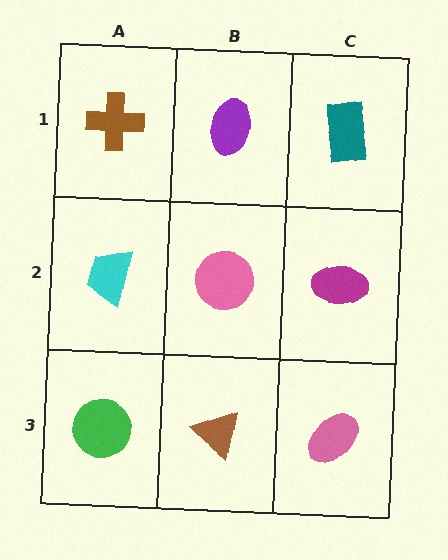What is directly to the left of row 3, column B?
A green circle.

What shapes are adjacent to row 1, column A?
A cyan trapezoid (row 2, column A), a purple ellipse (row 1, column B).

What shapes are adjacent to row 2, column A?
A brown cross (row 1, column A), a green circle (row 3, column A), a pink circle (row 2, column B).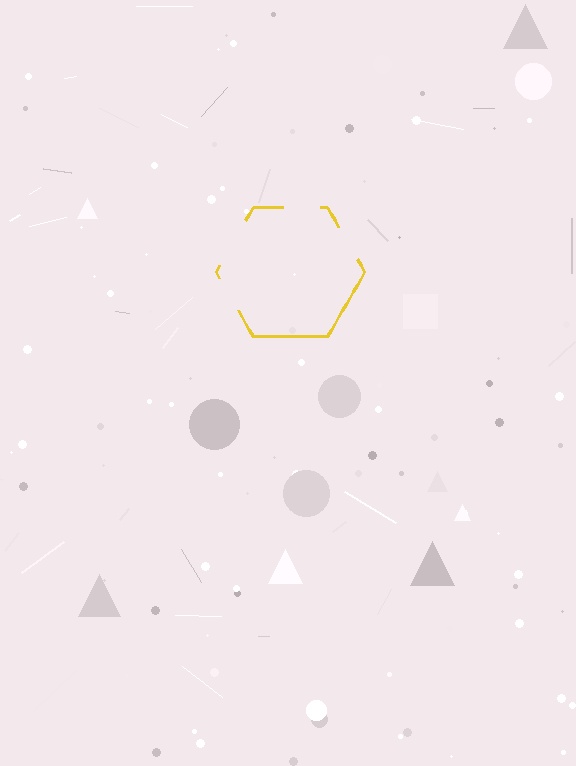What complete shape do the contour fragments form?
The contour fragments form a hexagon.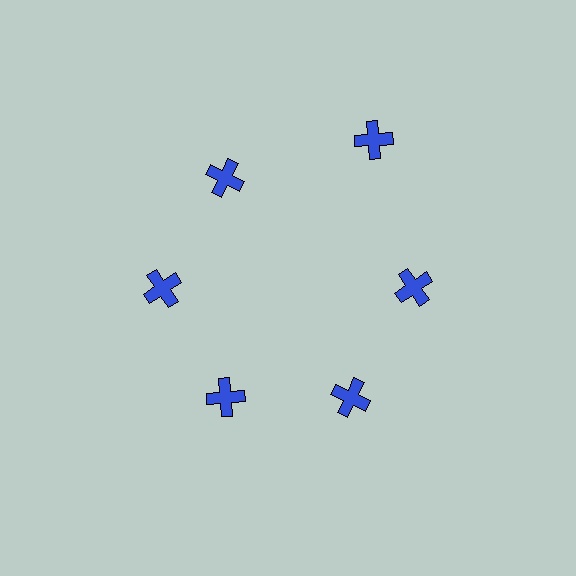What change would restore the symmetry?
The symmetry would be restored by moving it inward, back onto the ring so that all 6 crosses sit at equal angles and equal distance from the center.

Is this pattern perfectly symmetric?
No. The 6 blue crosses are arranged in a ring, but one element near the 1 o'clock position is pushed outward from the center, breaking the 6-fold rotational symmetry.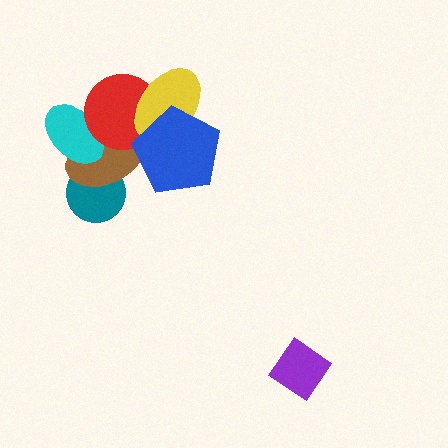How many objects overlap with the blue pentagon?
3 objects overlap with the blue pentagon.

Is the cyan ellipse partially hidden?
Yes, it is partially covered by another shape.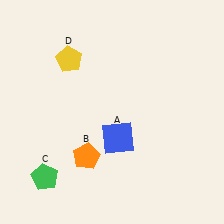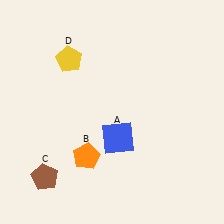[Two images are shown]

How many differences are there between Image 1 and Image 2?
There is 1 difference between the two images.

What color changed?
The pentagon (C) changed from green in Image 1 to brown in Image 2.